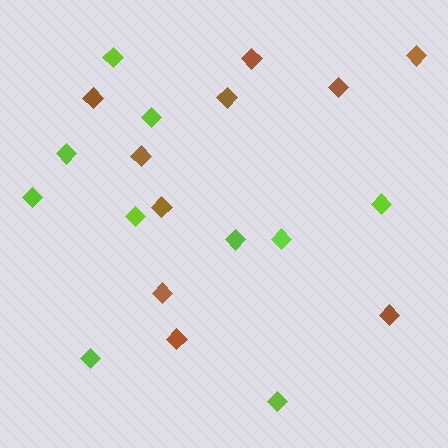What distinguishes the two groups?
There are 2 groups: one group of brown diamonds (10) and one group of lime diamonds (10).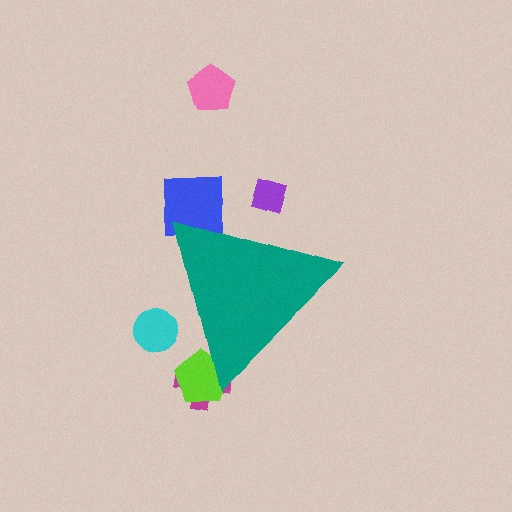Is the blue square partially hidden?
Yes, the blue square is partially hidden behind the teal triangle.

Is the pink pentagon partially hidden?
No, the pink pentagon is fully visible.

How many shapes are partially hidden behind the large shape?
5 shapes are partially hidden.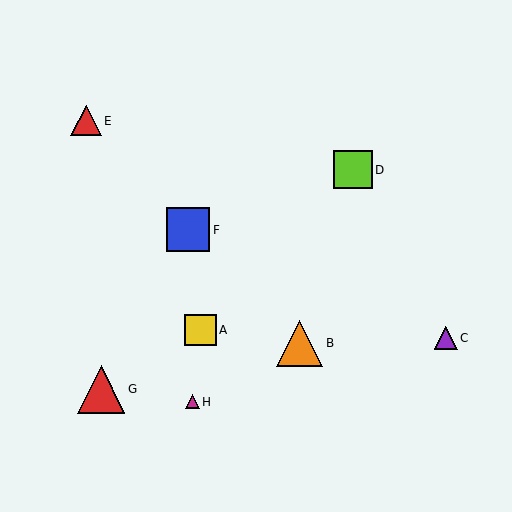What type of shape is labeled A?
Shape A is a yellow square.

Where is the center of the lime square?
The center of the lime square is at (353, 170).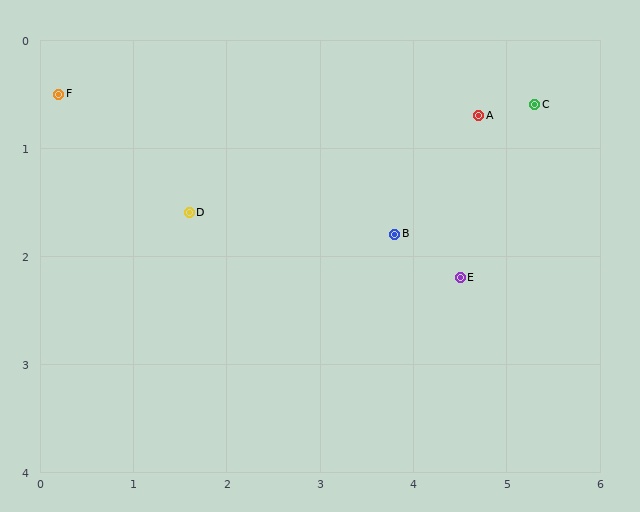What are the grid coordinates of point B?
Point B is at approximately (3.8, 1.8).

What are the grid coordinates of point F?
Point F is at approximately (0.2, 0.5).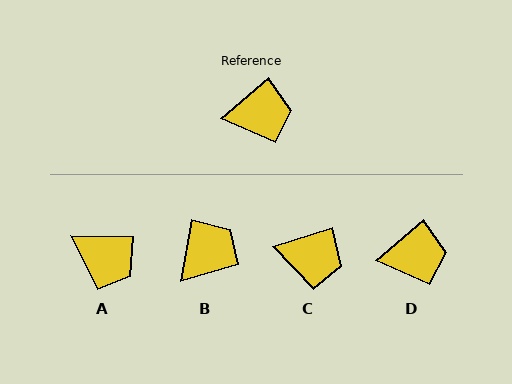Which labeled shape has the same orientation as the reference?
D.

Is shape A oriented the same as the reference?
No, it is off by about 40 degrees.